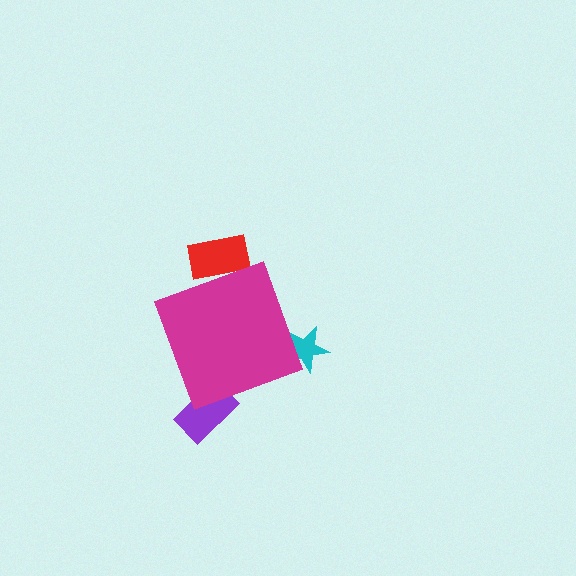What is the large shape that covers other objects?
A magenta diamond.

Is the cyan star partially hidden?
Yes, the cyan star is partially hidden behind the magenta diamond.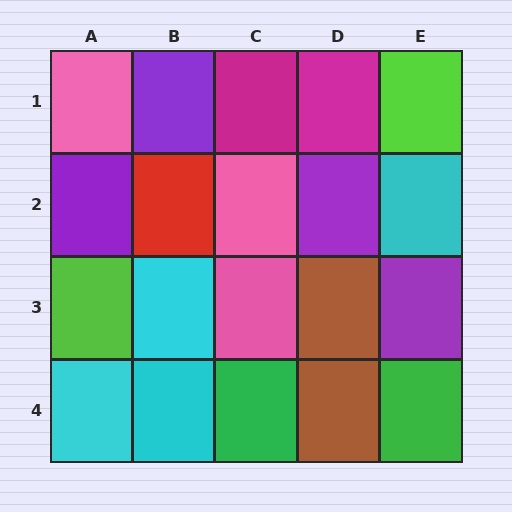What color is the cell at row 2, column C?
Pink.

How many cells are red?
1 cell is red.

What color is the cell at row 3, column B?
Cyan.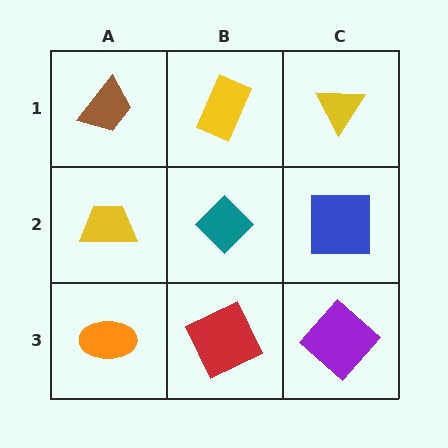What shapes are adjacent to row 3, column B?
A teal diamond (row 2, column B), an orange ellipse (row 3, column A), a purple diamond (row 3, column C).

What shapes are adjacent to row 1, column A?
A yellow trapezoid (row 2, column A), a yellow rectangle (row 1, column B).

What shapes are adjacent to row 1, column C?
A blue square (row 2, column C), a yellow rectangle (row 1, column B).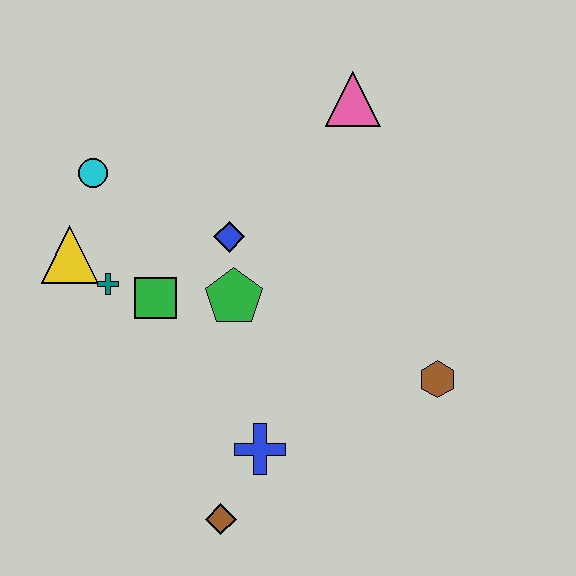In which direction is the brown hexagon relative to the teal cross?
The brown hexagon is to the right of the teal cross.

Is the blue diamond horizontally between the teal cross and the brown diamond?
No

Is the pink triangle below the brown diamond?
No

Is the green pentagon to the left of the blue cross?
Yes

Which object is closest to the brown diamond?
The blue cross is closest to the brown diamond.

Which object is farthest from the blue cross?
The pink triangle is farthest from the blue cross.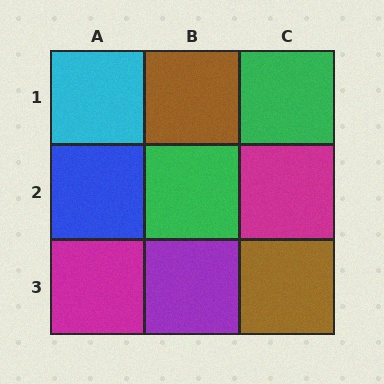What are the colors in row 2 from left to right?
Blue, green, magenta.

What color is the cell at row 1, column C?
Green.